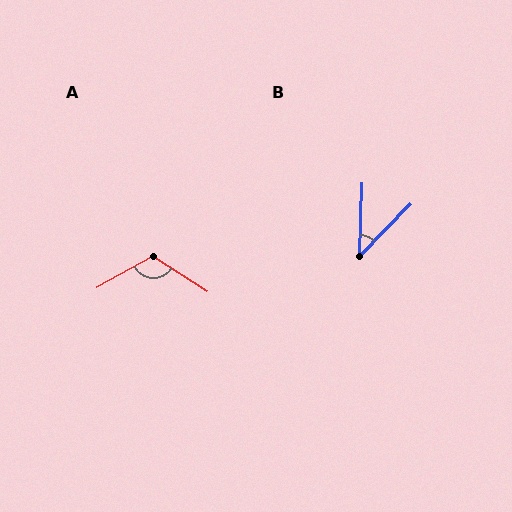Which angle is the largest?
A, at approximately 118 degrees.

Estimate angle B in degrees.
Approximately 42 degrees.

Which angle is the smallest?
B, at approximately 42 degrees.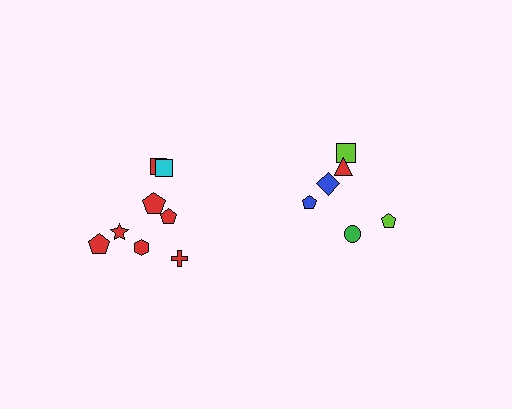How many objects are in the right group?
There are 6 objects.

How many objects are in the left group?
There are 8 objects.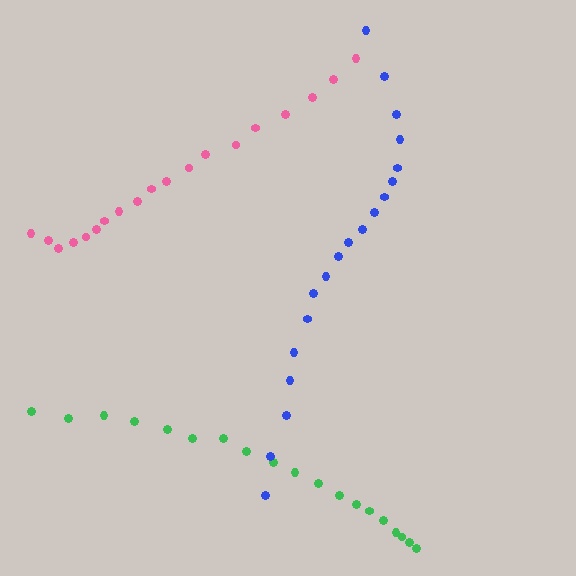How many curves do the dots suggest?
There are 3 distinct paths.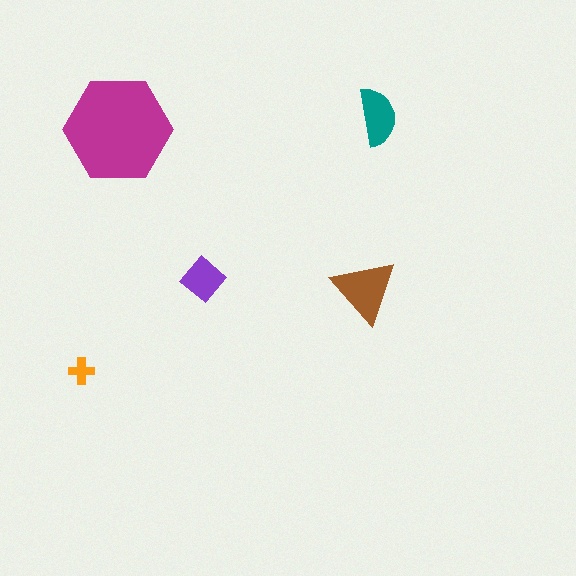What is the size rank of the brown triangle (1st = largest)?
2nd.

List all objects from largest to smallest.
The magenta hexagon, the brown triangle, the teal semicircle, the purple diamond, the orange cross.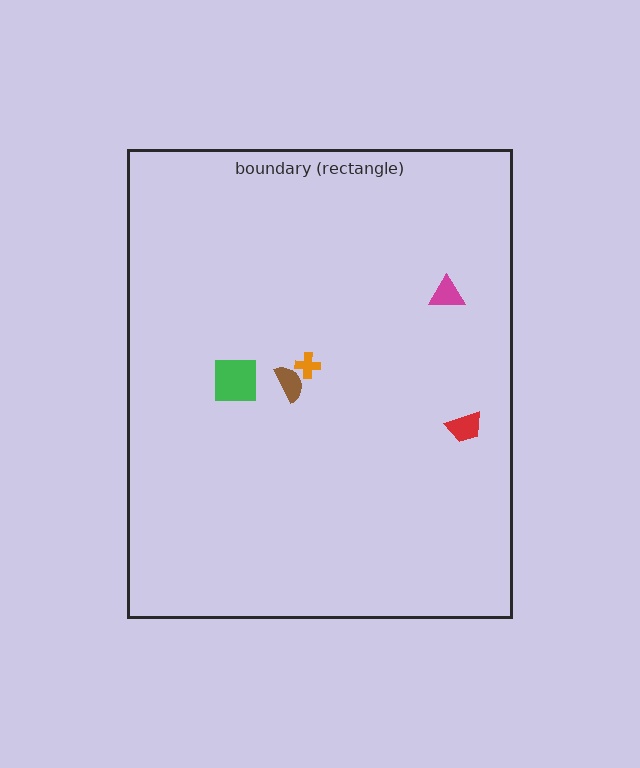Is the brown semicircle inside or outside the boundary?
Inside.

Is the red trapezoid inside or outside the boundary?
Inside.